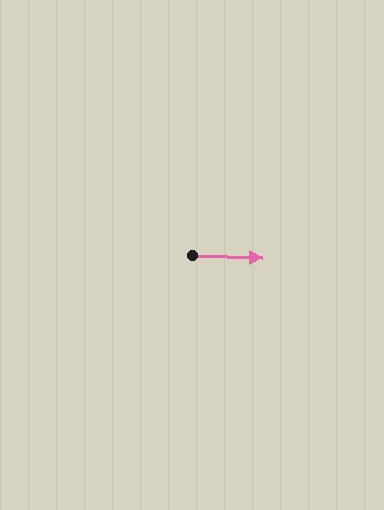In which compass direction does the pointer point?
East.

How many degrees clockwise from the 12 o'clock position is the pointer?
Approximately 92 degrees.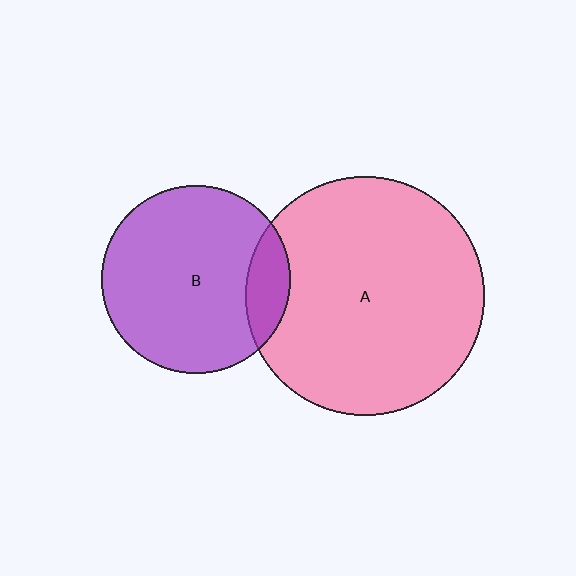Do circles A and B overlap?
Yes.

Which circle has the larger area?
Circle A (pink).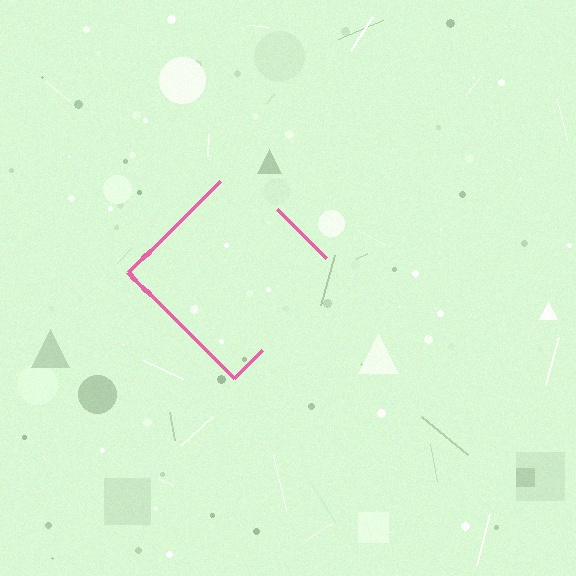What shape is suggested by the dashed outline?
The dashed outline suggests a diamond.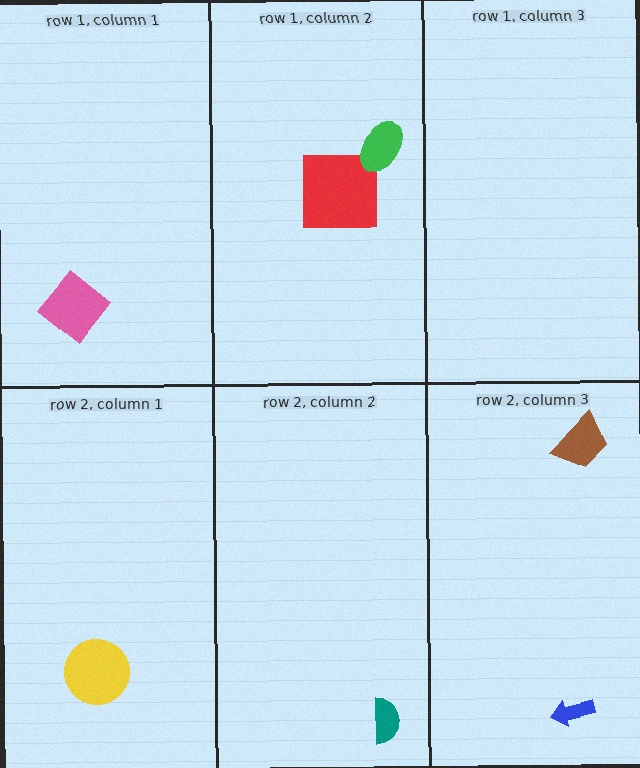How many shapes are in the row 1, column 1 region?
1.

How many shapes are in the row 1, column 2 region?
2.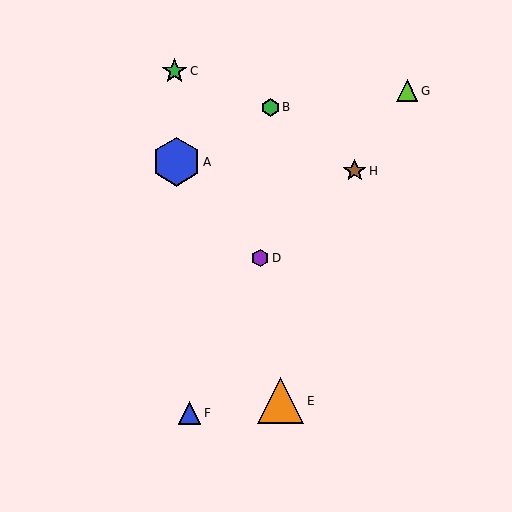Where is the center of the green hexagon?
The center of the green hexagon is at (270, 107).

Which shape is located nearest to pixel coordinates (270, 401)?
The orange triangle (labeled E) at (281, 401) is nearest to that location.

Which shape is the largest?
The blue hexagon (labeled A) is the largest.